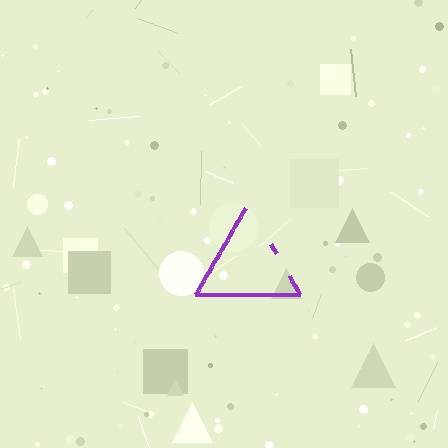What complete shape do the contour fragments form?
The contour fragments form a triangle.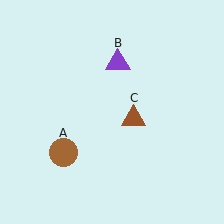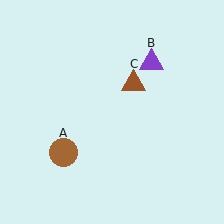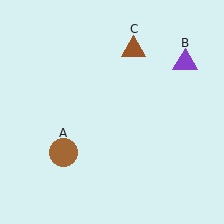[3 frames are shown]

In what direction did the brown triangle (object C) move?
The brown triangle (object C) moved up.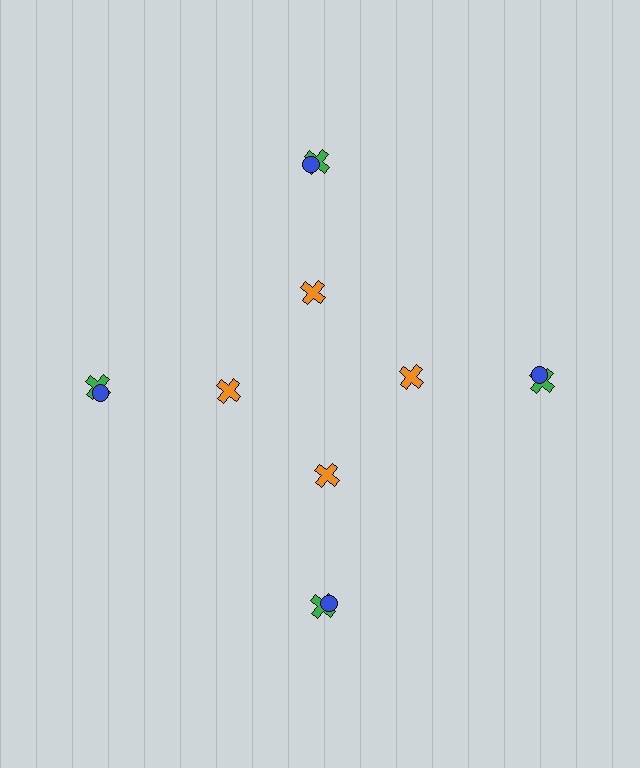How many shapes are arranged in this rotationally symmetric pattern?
There are 12 shapes, arranged in 4 groups of 3.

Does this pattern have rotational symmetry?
Yes, this pattern has 4-fold rotational symmetry. It looks the same after rotating 90 degrees around the center.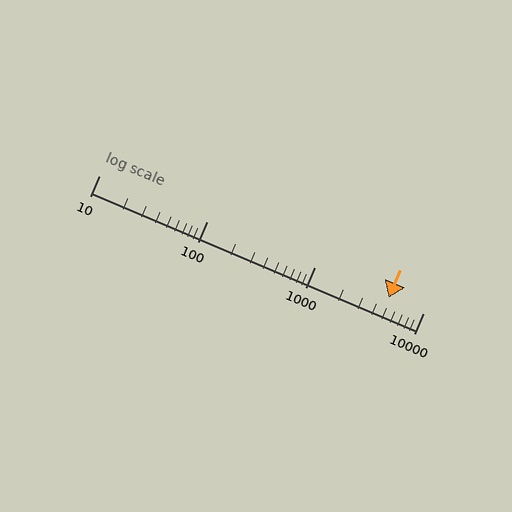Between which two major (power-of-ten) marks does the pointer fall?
The pointer is between 1000 and 10000.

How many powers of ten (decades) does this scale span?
The scale spans 3 decades, from 10 to 10000.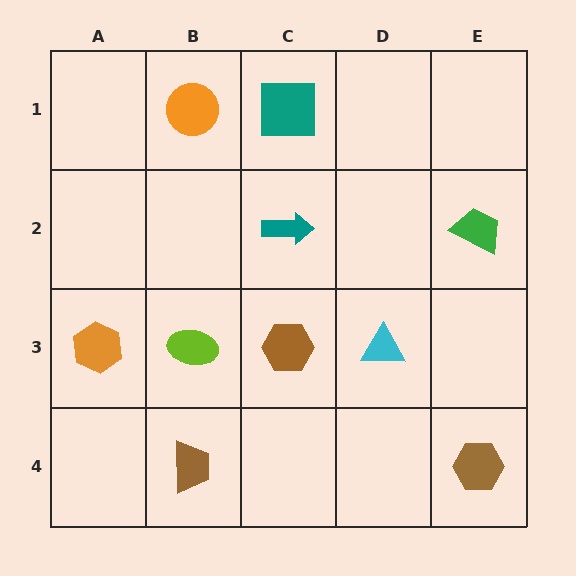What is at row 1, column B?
An orange circle.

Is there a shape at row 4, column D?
No, that cell is empty.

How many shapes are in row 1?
2 shapes.